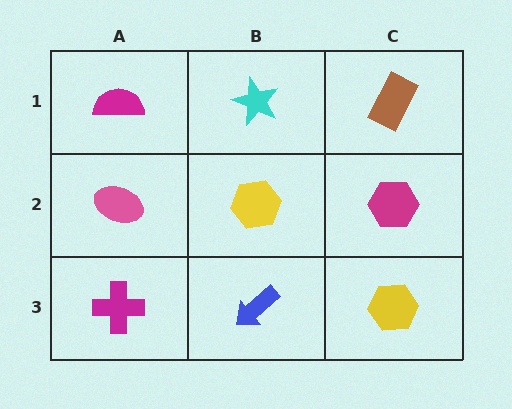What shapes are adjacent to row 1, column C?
A magenta hexagon (row 2, column C), a cyan star (row 1, column B).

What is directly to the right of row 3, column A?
A blue arrow.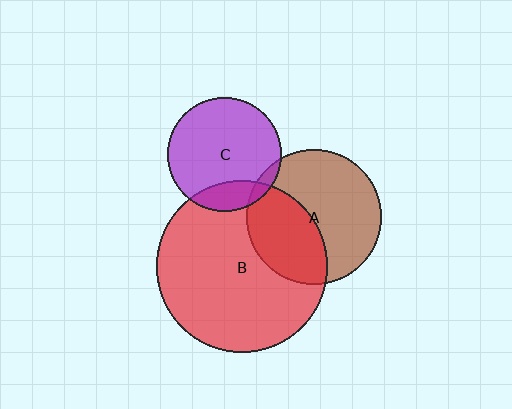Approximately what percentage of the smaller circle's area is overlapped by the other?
Approximately 15%.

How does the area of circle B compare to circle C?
Approximately 2.3 times.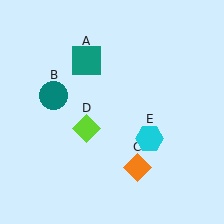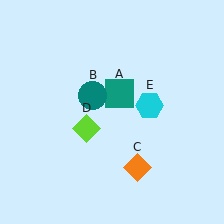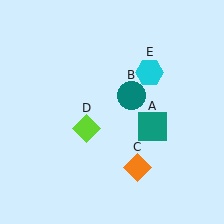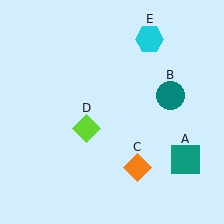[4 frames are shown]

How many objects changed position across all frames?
3 objects changed position: teal square (object A), teal circle (object B), cyan hexagon (object E).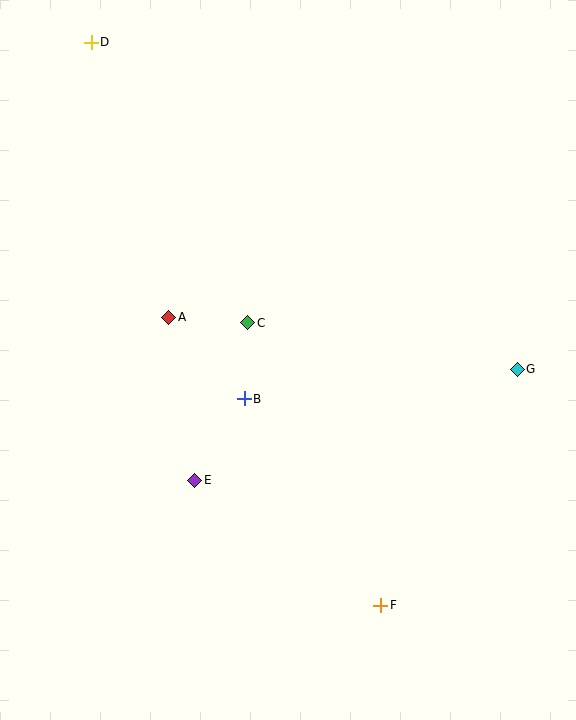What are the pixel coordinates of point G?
Point G is at (517, 369).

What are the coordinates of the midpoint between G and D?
The midpoint between G and D is at (304, 206).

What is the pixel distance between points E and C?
The distance between E and C is 166 pixels.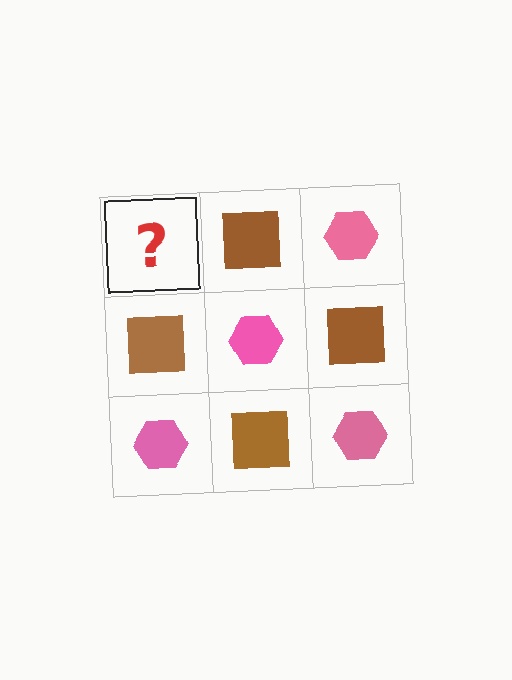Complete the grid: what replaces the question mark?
The question mark should be replaced with a pink hexagon.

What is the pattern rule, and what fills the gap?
The rule is that it alternates pink hexagon and brown square in a checkerboard pattern. The gap should be filled with a pink hexagon.